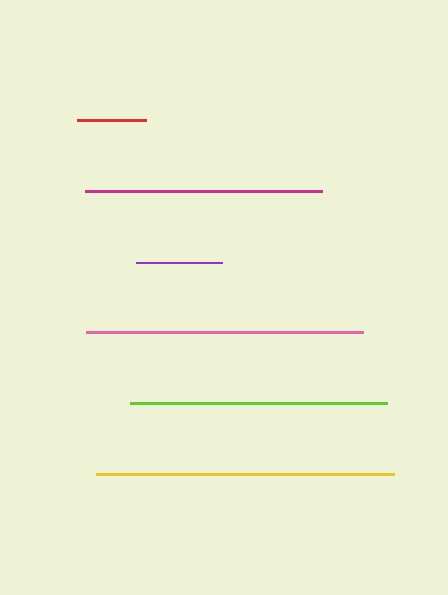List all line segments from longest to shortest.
From longest to shortest: yellow, pink, lime, magenta, purple, red.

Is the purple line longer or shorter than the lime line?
The lime line is longer than the purple line.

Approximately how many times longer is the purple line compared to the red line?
The purple line is approximately 1.2 times the length of the red line.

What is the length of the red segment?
The red segment is approximately 69 pixels long.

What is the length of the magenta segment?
The magenta segment is approximately 236 pixels long.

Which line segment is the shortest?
The red line is the shortest at approximately 69 pixels.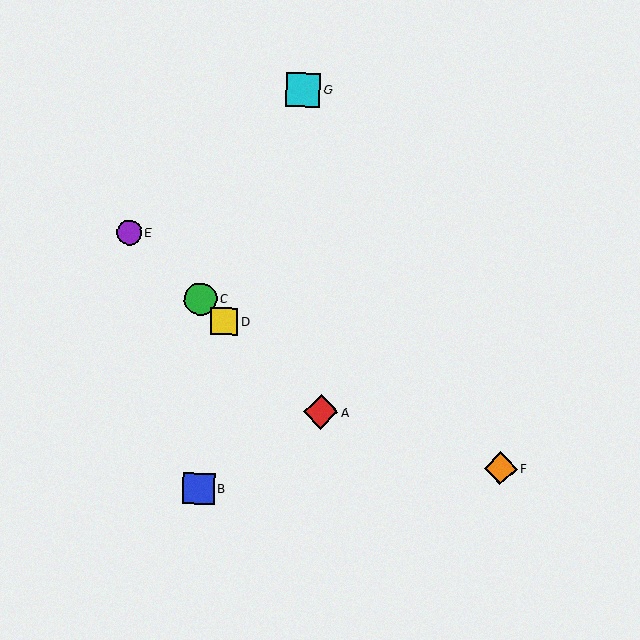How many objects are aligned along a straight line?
4 objects (A, C, D, E) are aligned along a straight line.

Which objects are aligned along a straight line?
Objects A, C, D, E are aligned along a straight line.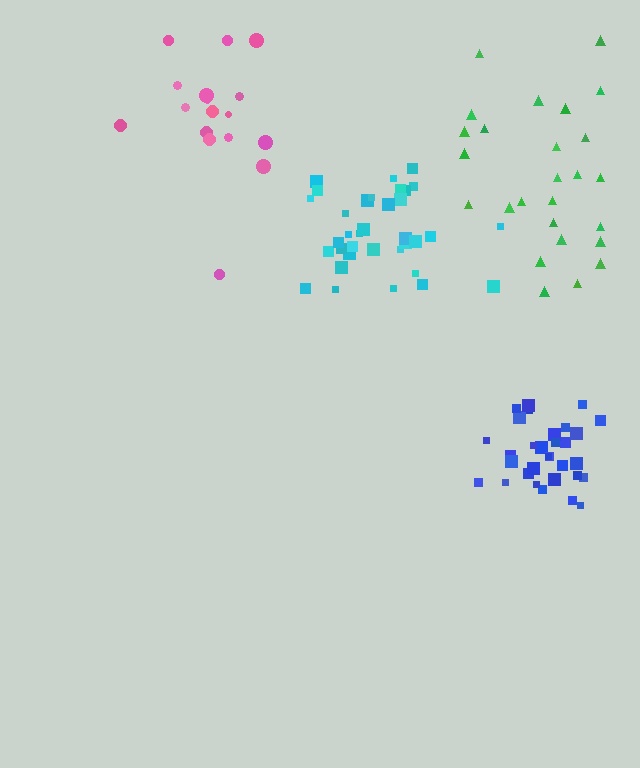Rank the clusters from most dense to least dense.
blue, cyan, pink, green.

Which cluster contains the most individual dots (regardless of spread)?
Cyan (35).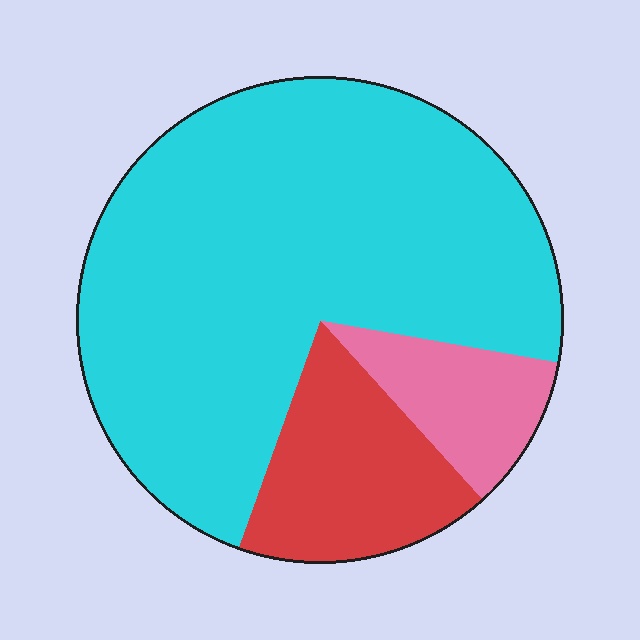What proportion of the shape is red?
Red covers around 15% of the shape.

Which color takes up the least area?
Pink, at roughly 10%.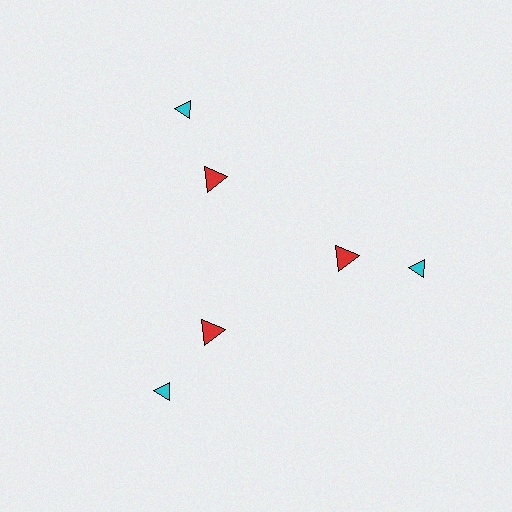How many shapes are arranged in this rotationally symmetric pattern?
There are 6 shapes, arranged in 3 groups of 2.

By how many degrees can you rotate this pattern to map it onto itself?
The pattern maps onto itself every 120 degrees of rotation.